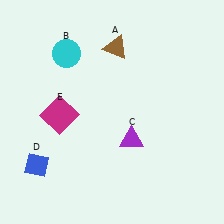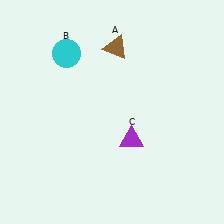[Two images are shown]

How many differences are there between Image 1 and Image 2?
There are 2 differences between the two images.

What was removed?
The magenta square (E), the blue diamond (D) were removed in Image 2.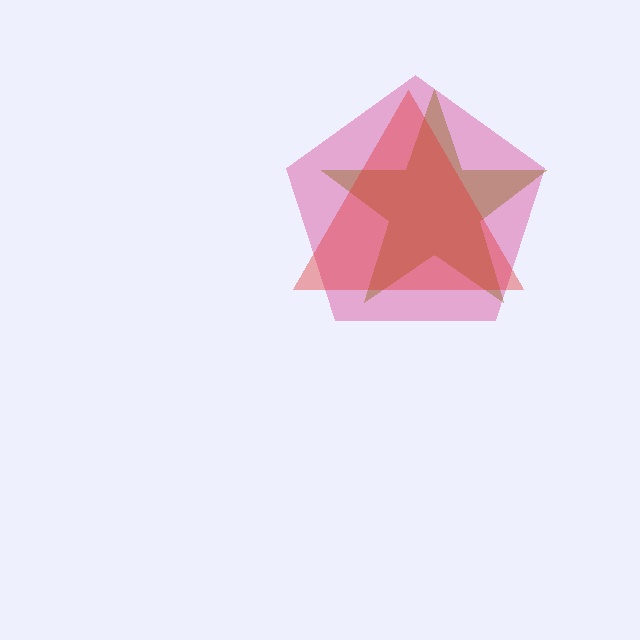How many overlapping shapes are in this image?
There are 3 overlapping shapes in the image.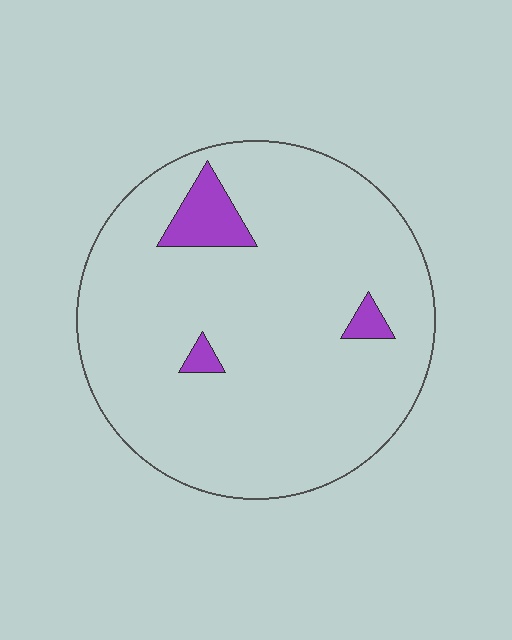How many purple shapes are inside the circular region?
3.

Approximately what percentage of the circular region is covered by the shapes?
Approximately 5%.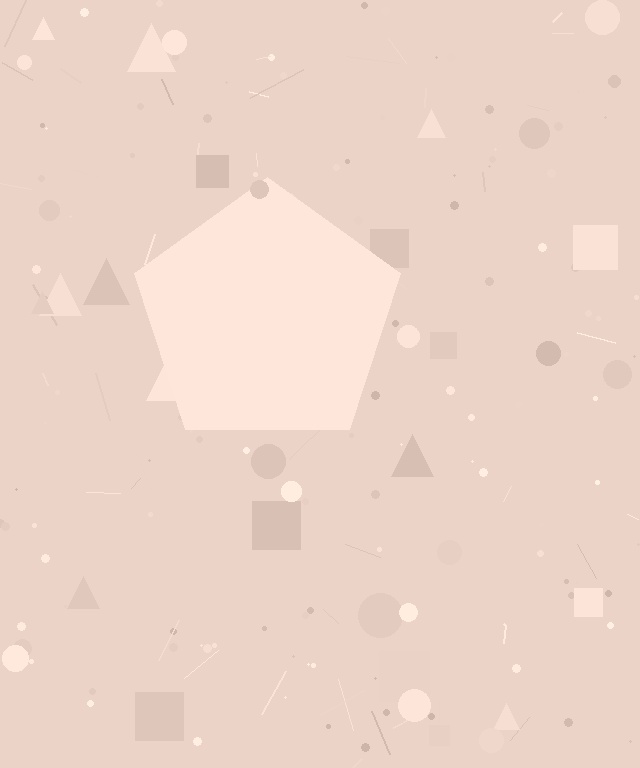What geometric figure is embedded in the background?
A pentagon is embedded in the background.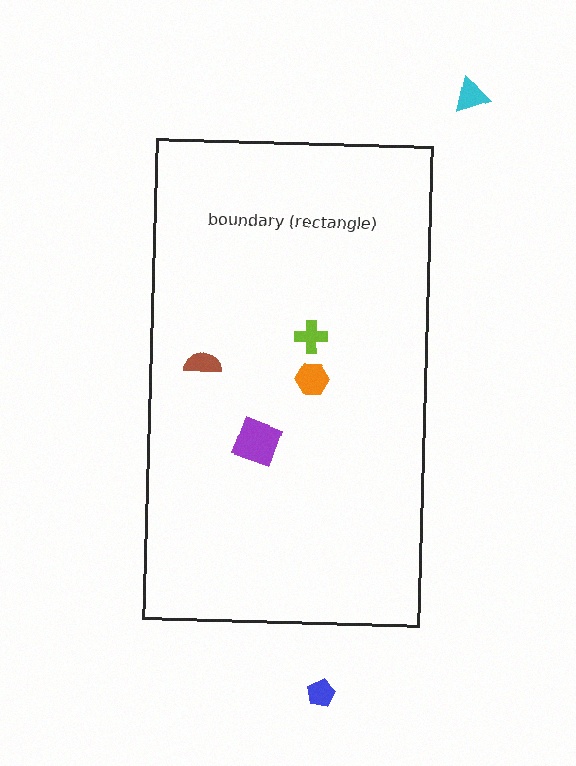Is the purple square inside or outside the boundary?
Inside.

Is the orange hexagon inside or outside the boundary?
Inside.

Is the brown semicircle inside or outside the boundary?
Inside.